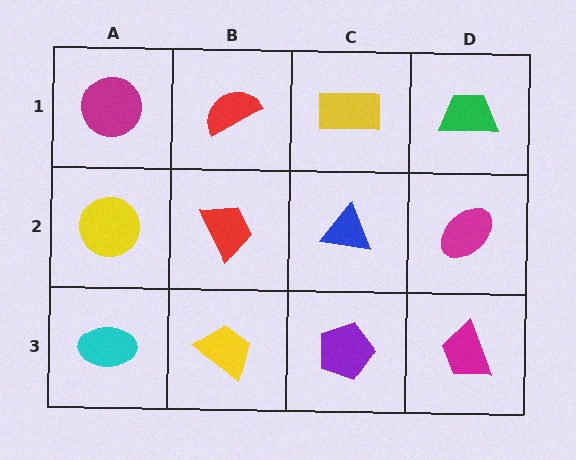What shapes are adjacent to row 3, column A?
A yellow circle (row 2, column A), a yellow trapezoid (row 3, column B).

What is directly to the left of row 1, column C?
A red semicircle.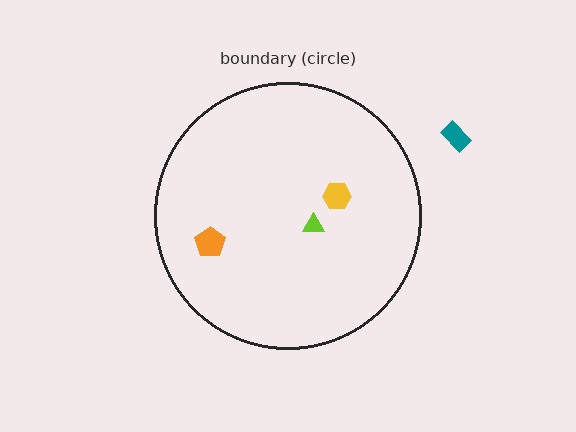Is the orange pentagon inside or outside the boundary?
Inside.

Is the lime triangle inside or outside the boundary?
Inside.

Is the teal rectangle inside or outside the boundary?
Outside.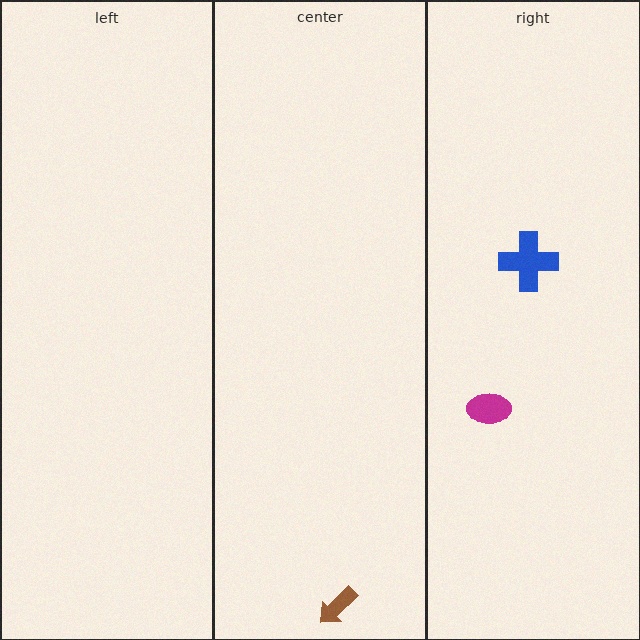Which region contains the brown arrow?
The center region.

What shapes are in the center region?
The brown arrow.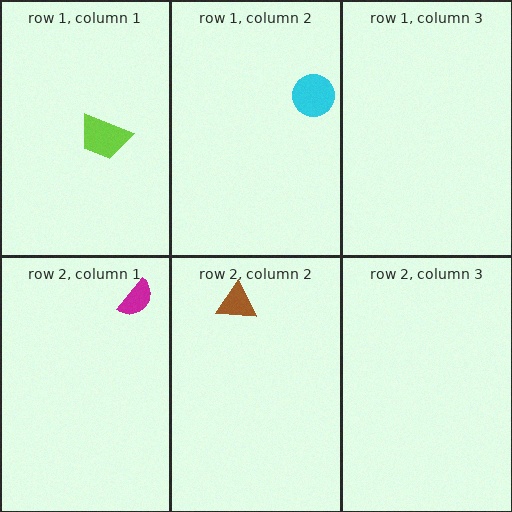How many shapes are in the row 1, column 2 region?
1.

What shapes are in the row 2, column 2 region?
The brown triangle.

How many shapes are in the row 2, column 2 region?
1.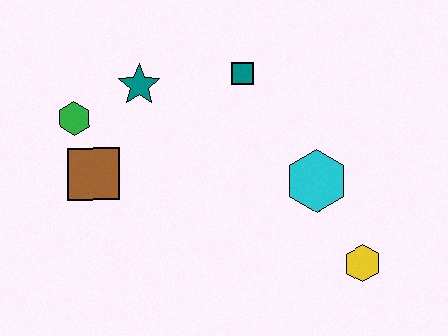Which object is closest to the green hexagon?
The brown square is closest to the green hexagon.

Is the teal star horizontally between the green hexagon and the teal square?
Yes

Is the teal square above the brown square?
Yes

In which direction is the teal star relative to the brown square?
The teal star is above the brown square.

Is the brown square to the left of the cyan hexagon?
Yes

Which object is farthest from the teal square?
The yellow hexagon is farthest from the teal square.